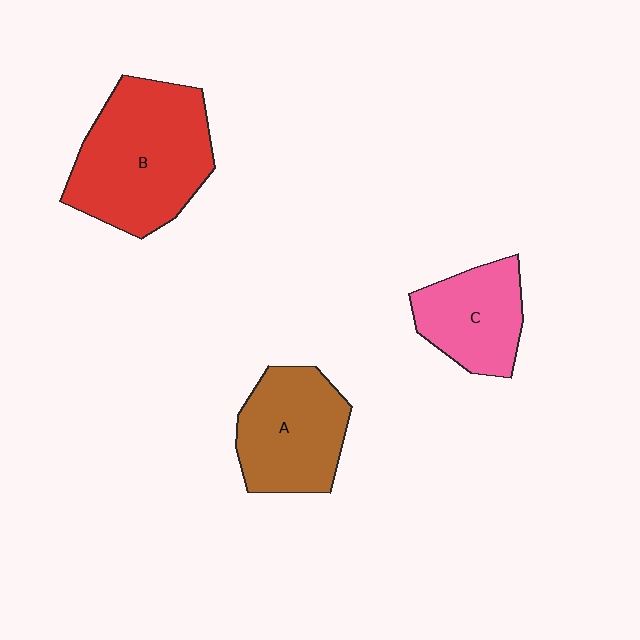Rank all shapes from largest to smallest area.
From largest to smallest: B (red), A (brown), C (pink).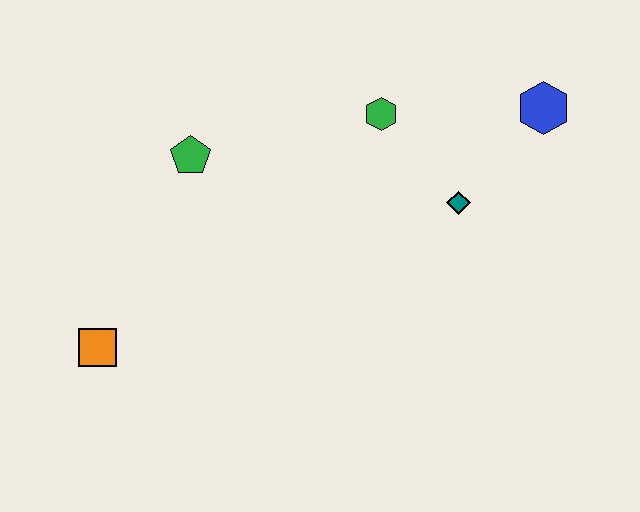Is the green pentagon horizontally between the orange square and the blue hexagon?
Yes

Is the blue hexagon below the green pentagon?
No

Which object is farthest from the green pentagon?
The blue hexagon is farthest from the green pentagon.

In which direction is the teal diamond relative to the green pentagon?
The teal diamond is to the right of the green pentagon.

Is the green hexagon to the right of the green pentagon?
Yes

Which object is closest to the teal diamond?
The green hexagon is closest to the teal diamond.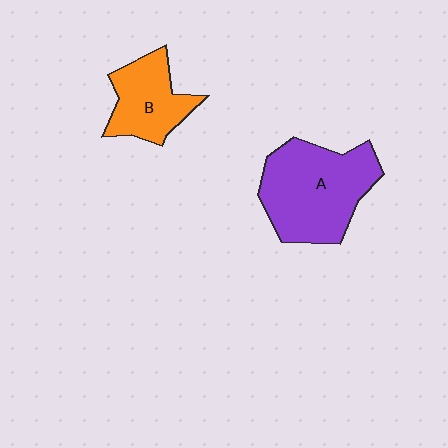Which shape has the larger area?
Shape A (purple).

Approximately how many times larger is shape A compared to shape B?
Approximately 1.7 times.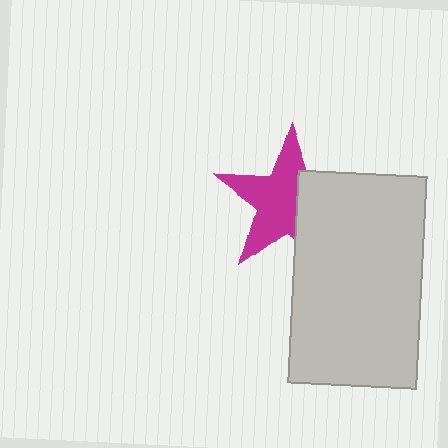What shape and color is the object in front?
The object in front is a light gray rectangle.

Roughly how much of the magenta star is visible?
About half of it is visible (roughly 62%).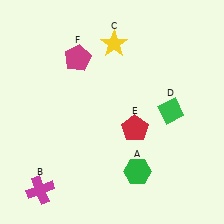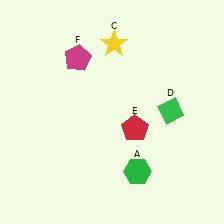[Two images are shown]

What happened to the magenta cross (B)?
The magenta cross (B) was removed in Image 2. It was in the bottom-left area of Image 1.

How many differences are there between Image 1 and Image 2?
There is 1 difference between the two images.